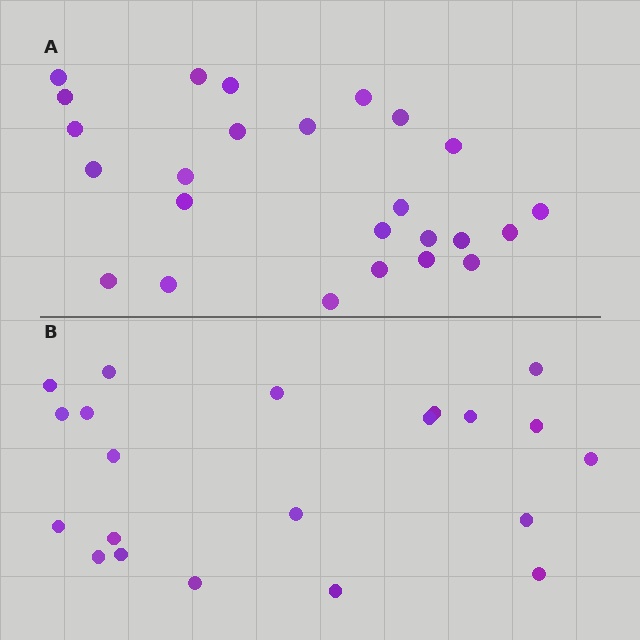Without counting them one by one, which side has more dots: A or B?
Region A (the top region) has more dots.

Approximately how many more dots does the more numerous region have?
Region A has about 4 more dots than region B.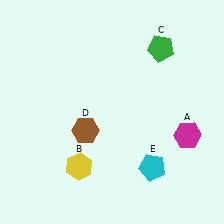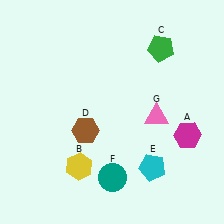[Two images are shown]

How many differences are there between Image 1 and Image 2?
There are 2 differences between the two images.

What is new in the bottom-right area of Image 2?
A pink triangle (G) was added in the bottom-right area of Image 2.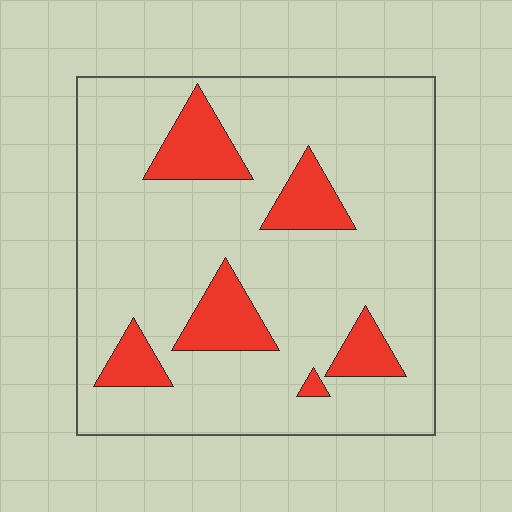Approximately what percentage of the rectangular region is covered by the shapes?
Approximately 15%.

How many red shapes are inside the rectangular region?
6.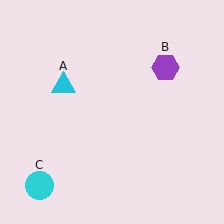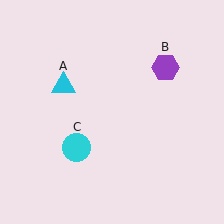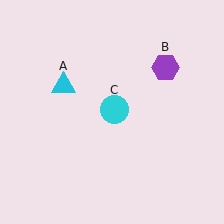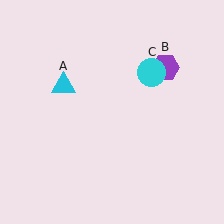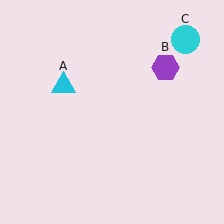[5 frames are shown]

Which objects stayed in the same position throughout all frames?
Cyan triangle (object A) and purple hexagon (object B) remained stationary.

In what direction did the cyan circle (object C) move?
The cyan circle (object C) moved up and to the right.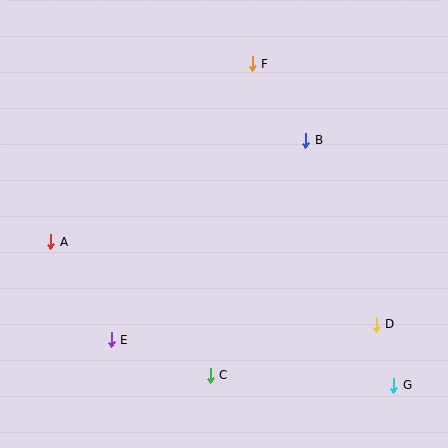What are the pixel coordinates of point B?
Point B is at (306, 140).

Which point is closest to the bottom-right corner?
Point G is closest to the bottom-right corner.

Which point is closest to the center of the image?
Point B at (306, 140) is closest to the center.